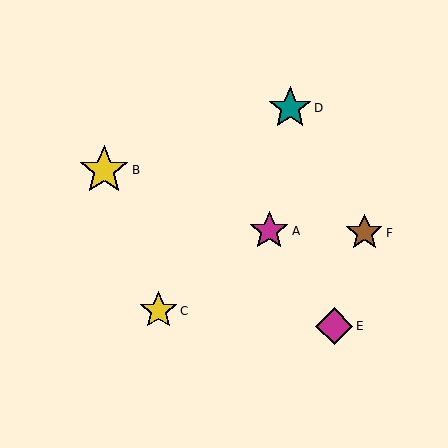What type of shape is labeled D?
Shape D is a teal star.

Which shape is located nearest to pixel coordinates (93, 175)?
The yellow star (labeled B) at (104, 170) is nearest to that location.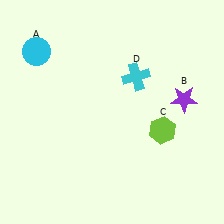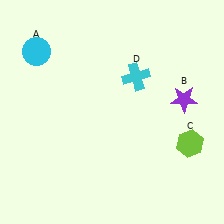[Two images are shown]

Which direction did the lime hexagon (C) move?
The lime hexagon (C) moved right.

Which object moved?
The lime hexagon (C) moved right.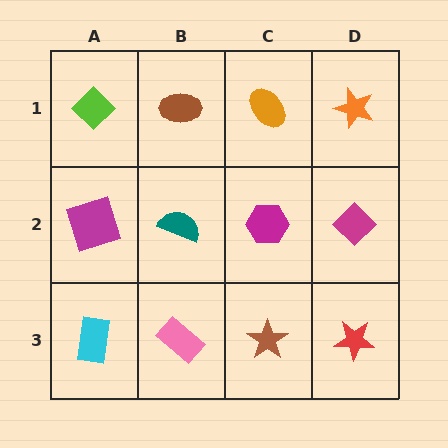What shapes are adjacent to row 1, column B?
A teal semicircle (row 2, column B), a lime diamond (row 1, column A), an orange ellipse (row 1, column C).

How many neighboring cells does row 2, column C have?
4.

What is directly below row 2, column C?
A brown star.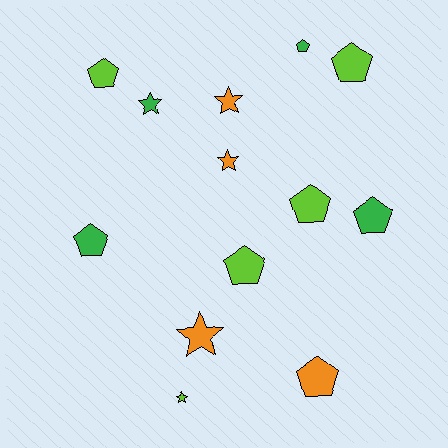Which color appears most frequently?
Lime, with 5 objects.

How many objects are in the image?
There are 13 objects.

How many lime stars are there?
There is 1 lime star.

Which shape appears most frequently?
Pentagon, with 8 objects.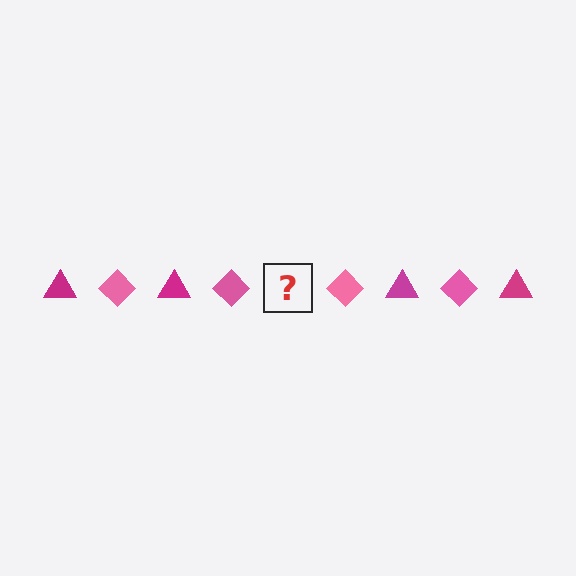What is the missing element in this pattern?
The missing element is a magenta triangle.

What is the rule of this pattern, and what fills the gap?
The rule is that the pattern alternates between magenta triangle and pink diamond. The gap should be filled with a magenta triangle.